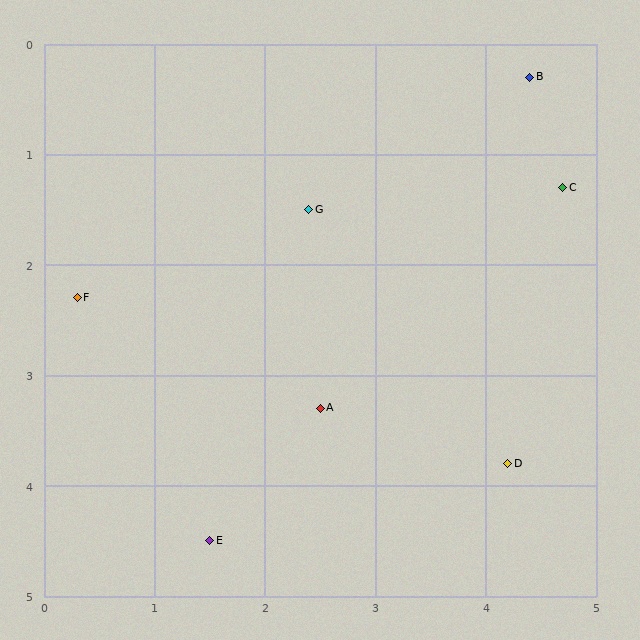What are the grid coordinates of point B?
Point B is at approximately (4.4, 0.3).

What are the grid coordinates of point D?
Point D is at approximately (4.2, 3.8).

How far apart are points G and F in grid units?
Points G and F are about 2.2 grid units apart.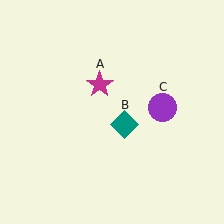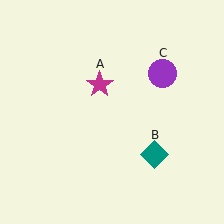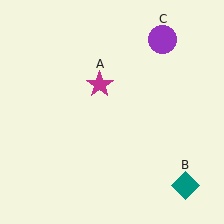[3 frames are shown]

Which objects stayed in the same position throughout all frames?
Magenta star (object A) remained stationary.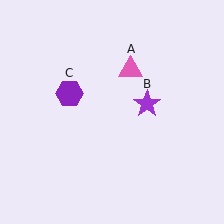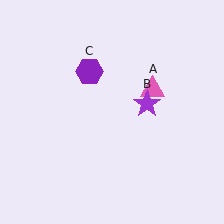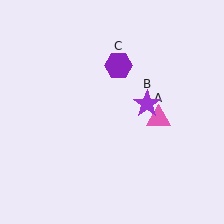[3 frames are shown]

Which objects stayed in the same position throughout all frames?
Purple star (object B) remained stationary.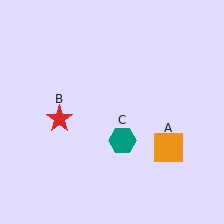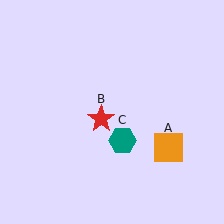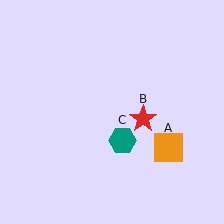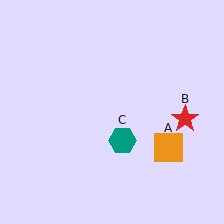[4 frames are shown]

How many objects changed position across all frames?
1 object changed position: red star (object B).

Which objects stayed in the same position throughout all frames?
Orange square (object A) and teal hexagon (object C) remained stationary.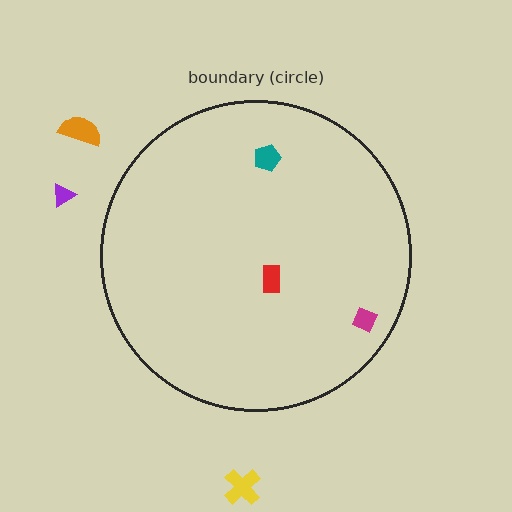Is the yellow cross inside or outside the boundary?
Outside.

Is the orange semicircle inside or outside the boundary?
Outside.